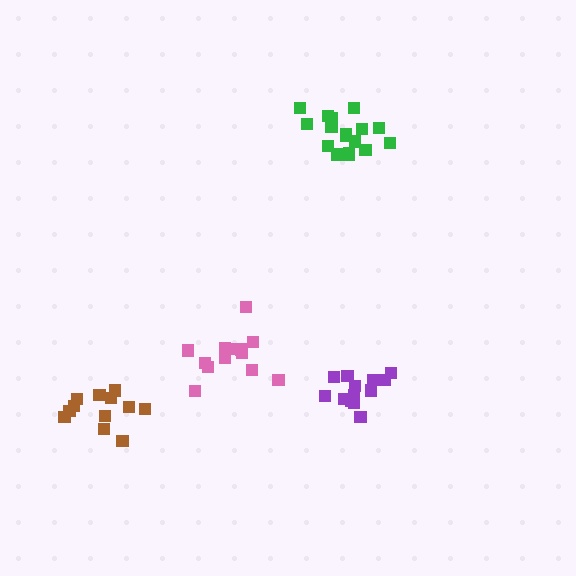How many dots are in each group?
Group 1: 17 dots, Group 2: 13 dots, Group 3: 12 dots, Group 4: 14 dots (56 total).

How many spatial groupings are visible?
There are 4 spatial groupings.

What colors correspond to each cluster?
The clusters are colored: green, pink, brown, purple.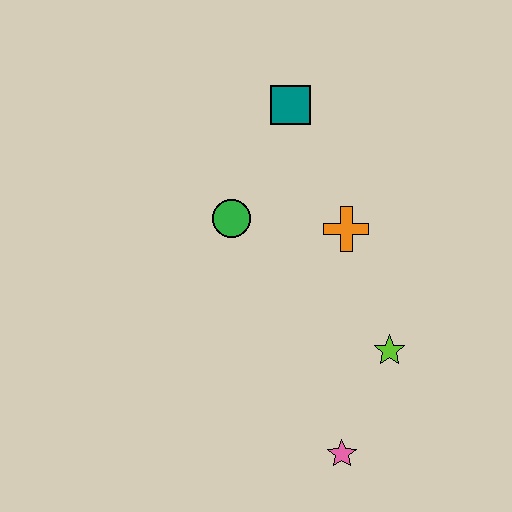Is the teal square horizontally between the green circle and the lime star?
Yes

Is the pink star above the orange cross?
No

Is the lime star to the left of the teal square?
No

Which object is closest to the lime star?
The pink star is closest to the lime star.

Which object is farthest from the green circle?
The pink star is farthest from the green circle.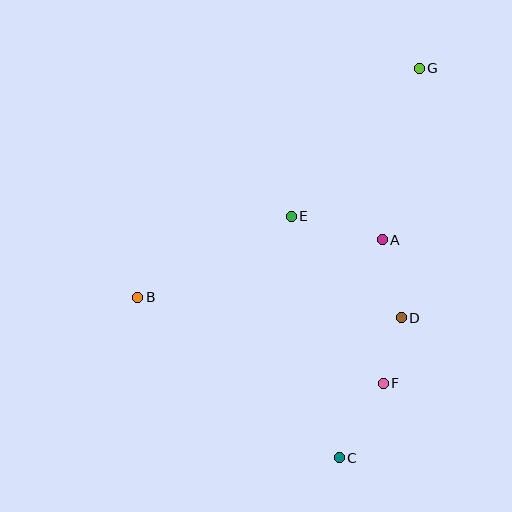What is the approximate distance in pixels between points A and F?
The distance between A and F is approximately 143 pixels.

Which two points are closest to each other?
Points D and F are closest to each other.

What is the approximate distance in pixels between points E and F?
The distance between E and F is approximately 190 pixels.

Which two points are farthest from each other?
Points C and G are farthest from each other.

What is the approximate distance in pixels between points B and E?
The distance between B and E is approximately 174 pixels.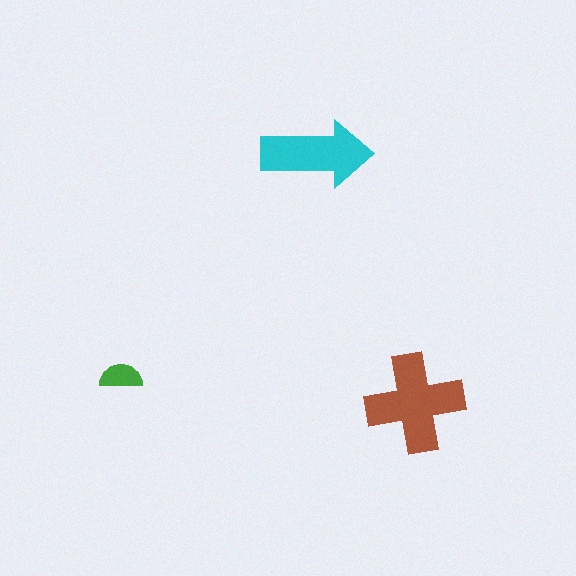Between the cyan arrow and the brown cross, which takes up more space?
The brown cross.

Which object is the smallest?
The green semicircle.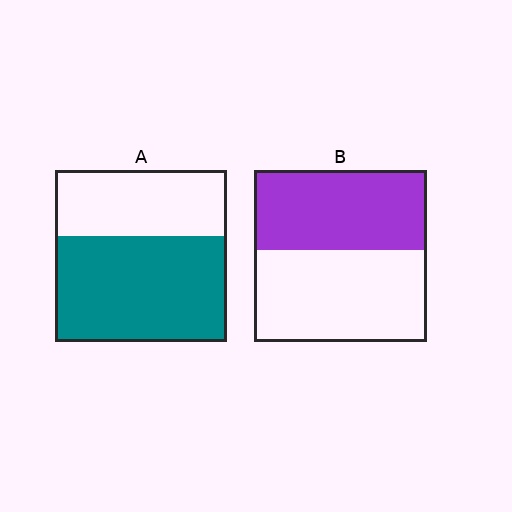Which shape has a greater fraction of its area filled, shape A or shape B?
Shape A.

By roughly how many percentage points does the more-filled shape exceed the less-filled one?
By roughly 15 percentage points (A over B).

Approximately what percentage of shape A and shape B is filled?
A is approximately 60% and B is approximately 45%.